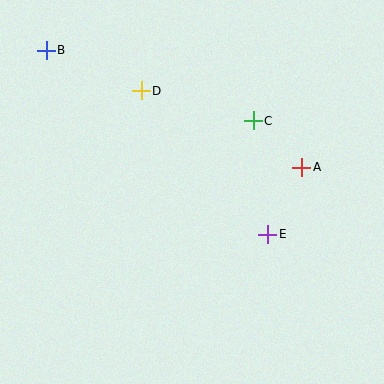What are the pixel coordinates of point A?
Point A is at (302, 167).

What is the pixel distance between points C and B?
The distance between C and B is 219 pixels.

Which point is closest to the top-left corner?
Point B is closest to the top-left corner.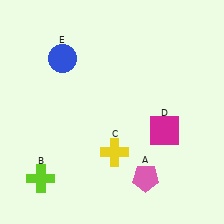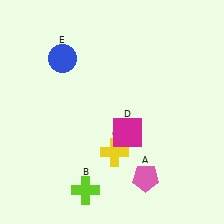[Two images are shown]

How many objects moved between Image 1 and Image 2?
2 objects moved between the two images.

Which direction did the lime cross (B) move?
The lime cross (B) moved right.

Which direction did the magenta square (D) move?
The magenta square (D) moved left.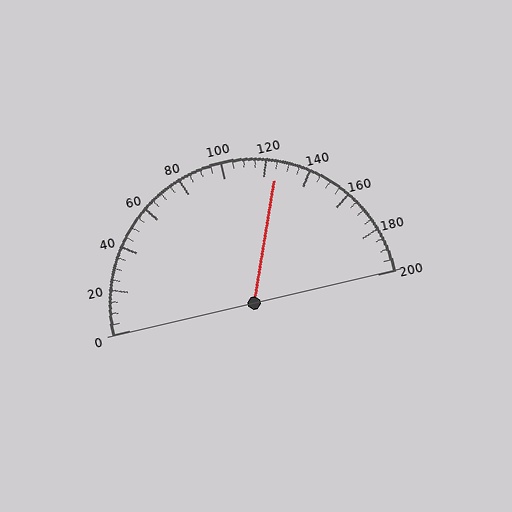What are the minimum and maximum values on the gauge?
The gauge ranges from 0 to 200.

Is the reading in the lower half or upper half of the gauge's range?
The reading is in the upper half of the range (0 to 200).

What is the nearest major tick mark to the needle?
The nearest major tick mark is 120.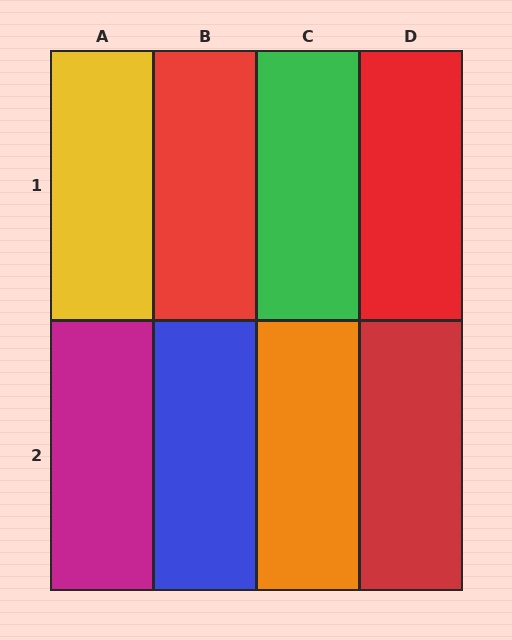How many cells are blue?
1 cell is blue.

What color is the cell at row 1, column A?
Yellow.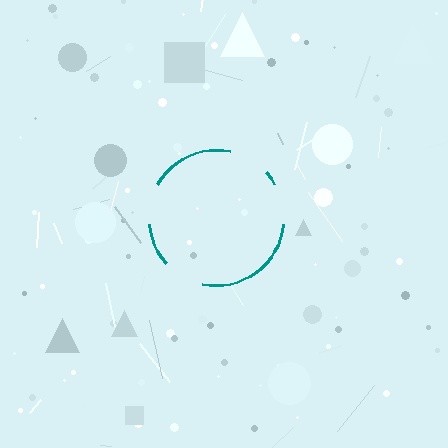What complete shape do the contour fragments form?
The contour fragments form a circle.